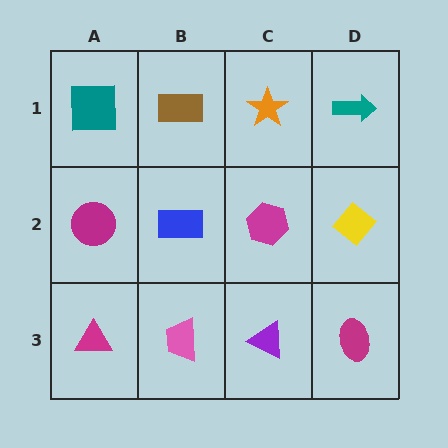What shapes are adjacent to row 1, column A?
A magenta circle (row 2, column A), a brown rectangle (row 1, column B).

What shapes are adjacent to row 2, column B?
A brown rectangle (row 1, column B), a pink trapezoid (row 3, column B), a magenta circle (row 2, column A), a magenta hexagon (row 2, column C).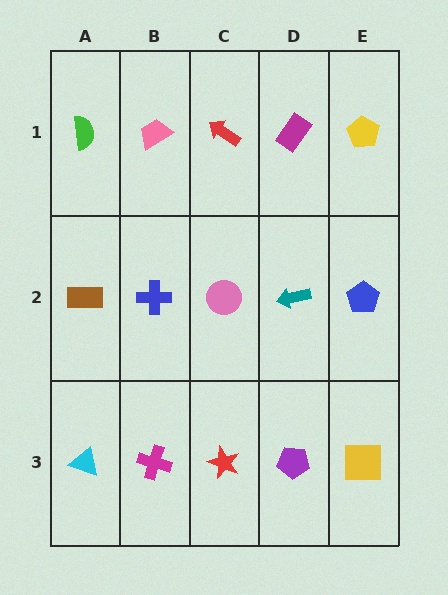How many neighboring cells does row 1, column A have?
2.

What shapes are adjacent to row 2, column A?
A green semicircle (row 1, column A), a cyan triangle (row 3, column A), a blue cross (row 2, column B).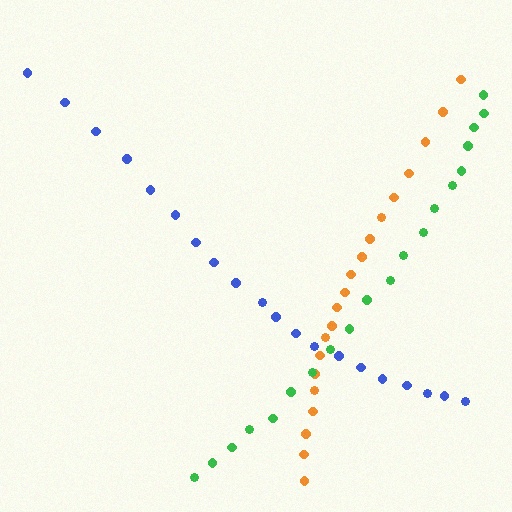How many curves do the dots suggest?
There are 3 distinct paths.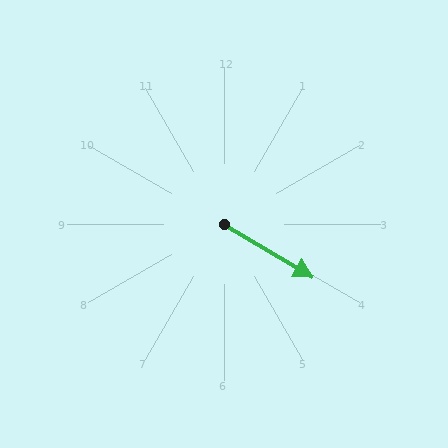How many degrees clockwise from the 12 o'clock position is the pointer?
Approximately 121 degrees.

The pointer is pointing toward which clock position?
Roughly 4 o'clock.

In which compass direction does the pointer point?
Southeast.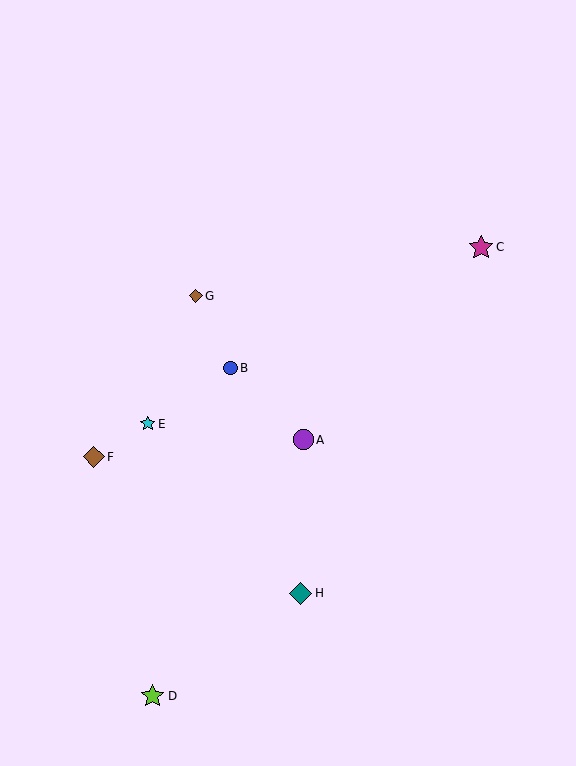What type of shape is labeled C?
Shape C is a magenta star.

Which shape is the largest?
The magenta star (labeled C) is the largest.